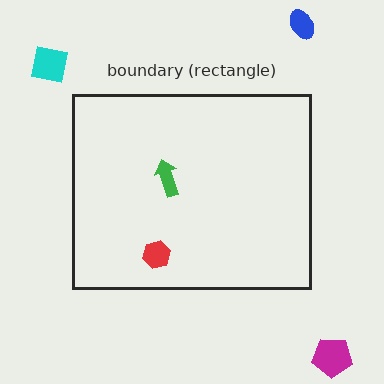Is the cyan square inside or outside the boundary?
Outside.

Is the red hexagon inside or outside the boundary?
Inside.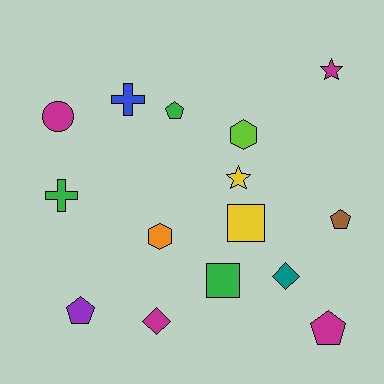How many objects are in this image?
There are 15 objects.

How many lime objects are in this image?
There is 1 lime object.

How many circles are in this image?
There is 1 circle.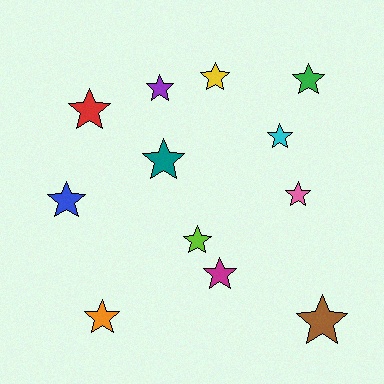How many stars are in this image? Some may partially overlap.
There are 12 stars.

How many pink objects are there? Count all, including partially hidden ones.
There is 1 pink object.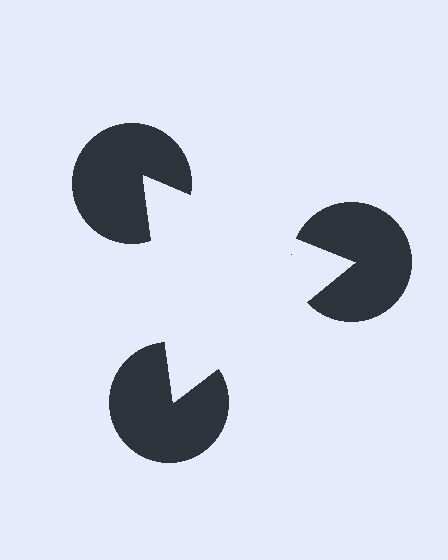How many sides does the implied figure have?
3 sides.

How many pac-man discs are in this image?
There are 3 — one at each vertex of the illusory triangle.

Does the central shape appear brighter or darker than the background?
It typically appears slightly brighter than the background, even though no actual brightness change is drawn.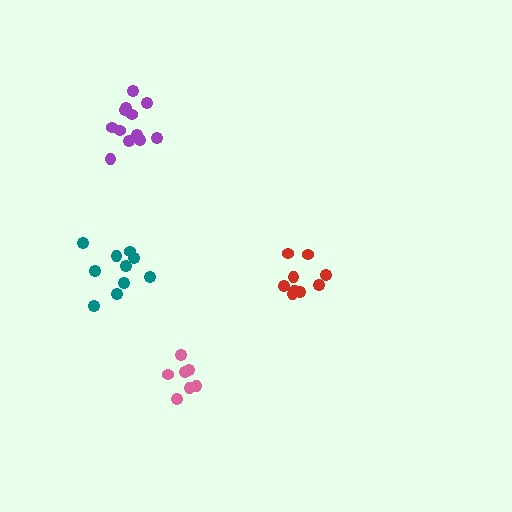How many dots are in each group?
Group 1: 9 dots, Group 2: 12 dots, Group 3: 10 dots, Group 4: 7 dots (38 total).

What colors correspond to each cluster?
The clusters are colored: red, purple, teal, pink.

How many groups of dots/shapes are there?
There are 4 groups.